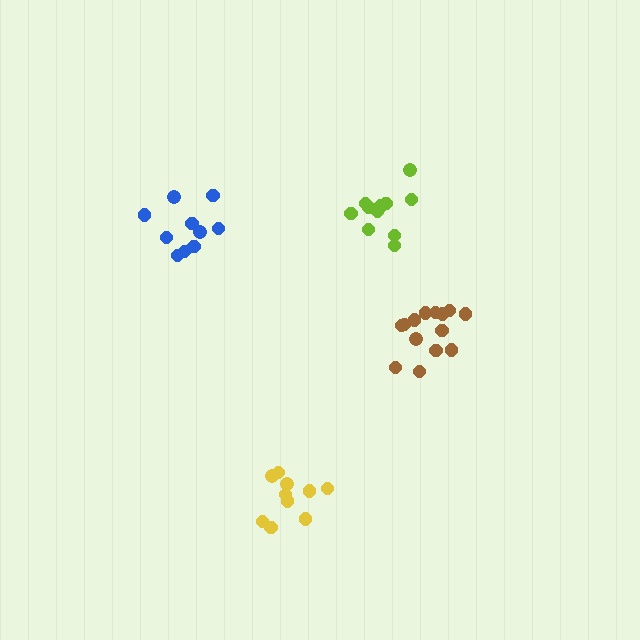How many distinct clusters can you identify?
There are 4 distinct clusters.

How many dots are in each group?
Group 1: 12 dots, Group 2: 10 dots, Group 3: 10 dots, Group 4: 14 dots (46 total).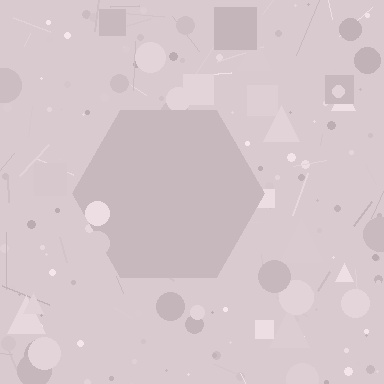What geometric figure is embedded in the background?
A hexagon is embedded in the background.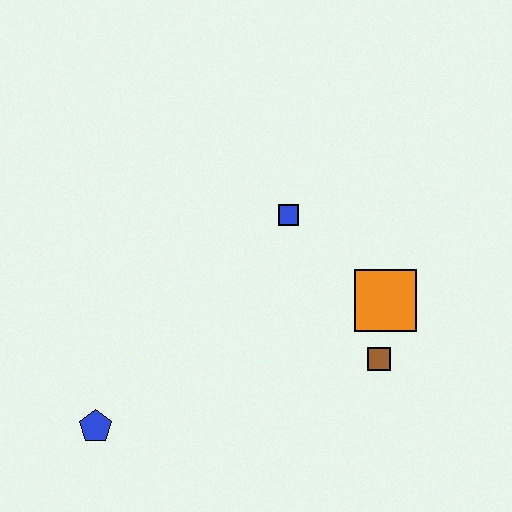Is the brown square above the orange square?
No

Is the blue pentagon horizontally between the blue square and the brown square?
No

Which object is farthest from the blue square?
The blue pentagon is farthest from the blue square.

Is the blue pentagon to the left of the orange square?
Yes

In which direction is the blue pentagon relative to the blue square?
The blue pentagon is below the blue square.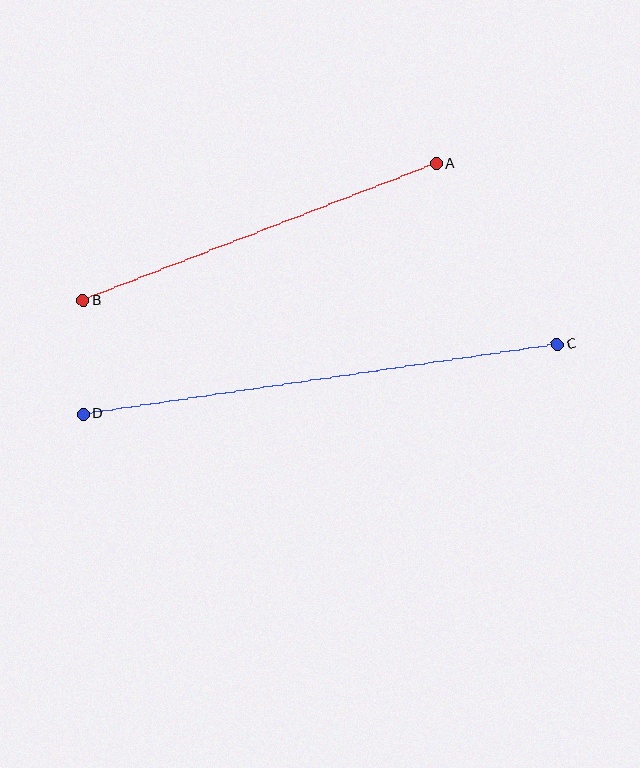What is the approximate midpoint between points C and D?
The midpoint is at approximately (320, 379) pixels.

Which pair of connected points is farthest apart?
Points C and D are farthest apart.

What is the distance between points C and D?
The distance is approximately 479 pixels.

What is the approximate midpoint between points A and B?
The midpoint is at approximately (260, 232) pixels.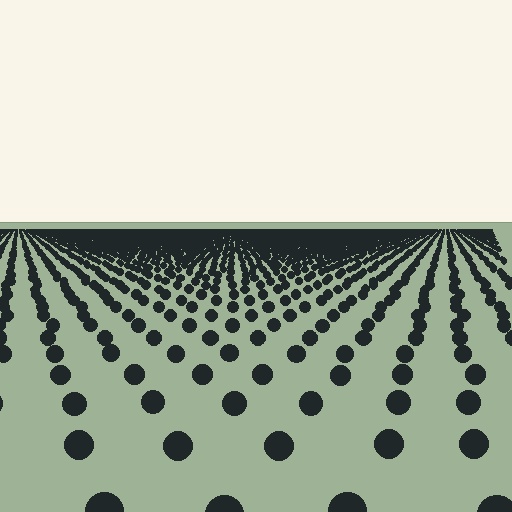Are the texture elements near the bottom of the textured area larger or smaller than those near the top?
Larger. Near the bottom, elements are closer to the viewer and appear at a bigger on-screen size.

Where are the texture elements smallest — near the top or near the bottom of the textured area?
Near the top.